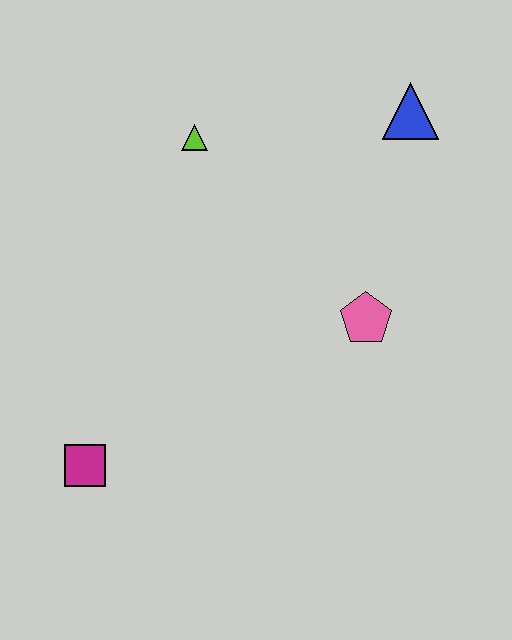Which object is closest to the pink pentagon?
The blue triangle is closest to the pink pentagon.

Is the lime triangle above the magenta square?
Yes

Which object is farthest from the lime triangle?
The magenta square is farthest from the lime triangle.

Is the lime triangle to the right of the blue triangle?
No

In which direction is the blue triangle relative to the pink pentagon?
The blue triangle is above the pink pentagon.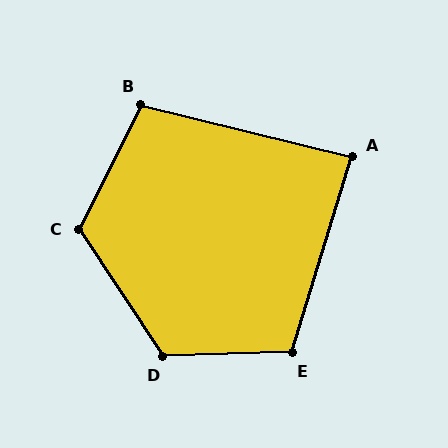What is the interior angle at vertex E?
Approximately 109 degrees (obtuse).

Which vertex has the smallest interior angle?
A, at approximately 86 degrees.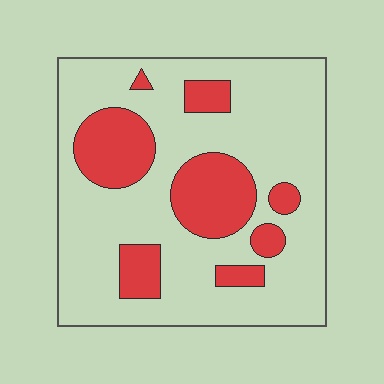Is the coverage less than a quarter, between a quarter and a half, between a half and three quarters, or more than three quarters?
Between a quarter and a half.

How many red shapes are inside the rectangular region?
8.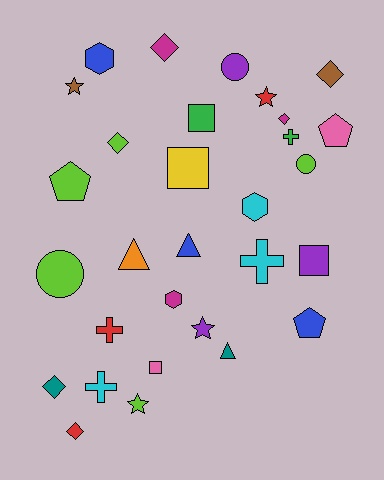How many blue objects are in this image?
There are 3 blue objects.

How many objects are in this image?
There are 30 objects.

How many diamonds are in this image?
There are 6 diamonds.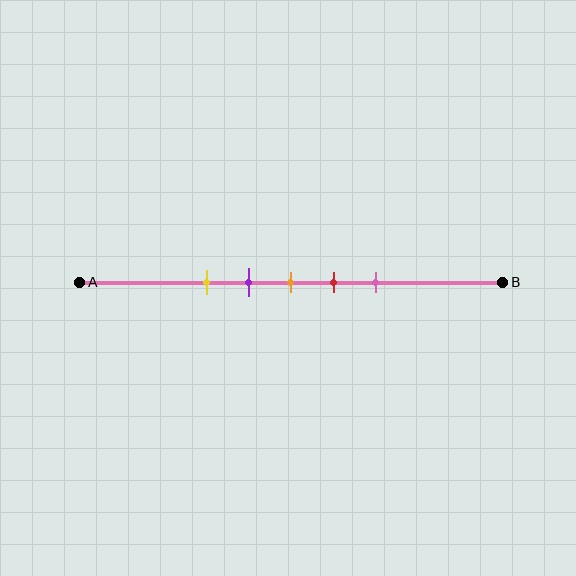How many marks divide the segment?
There are 5 marks dividing the segment.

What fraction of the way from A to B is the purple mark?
The purple mark is approximately 40% (0.4) of the way from A to B.